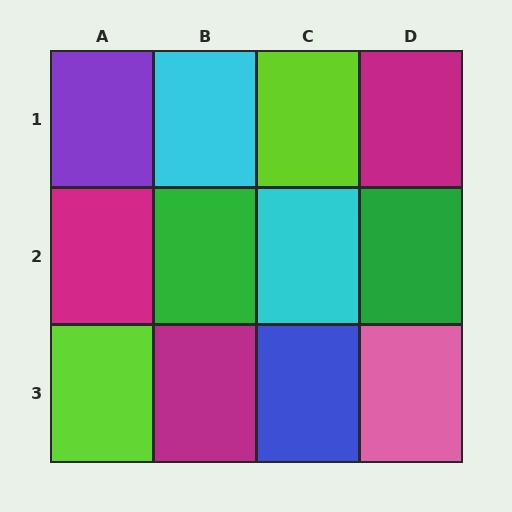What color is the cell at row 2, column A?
Magenta.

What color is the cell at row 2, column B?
Green.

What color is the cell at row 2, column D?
Green.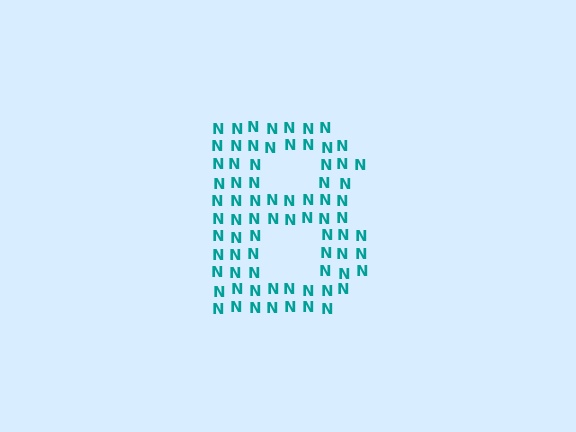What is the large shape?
The large shape is the letter B.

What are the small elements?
The small elements are letter N's.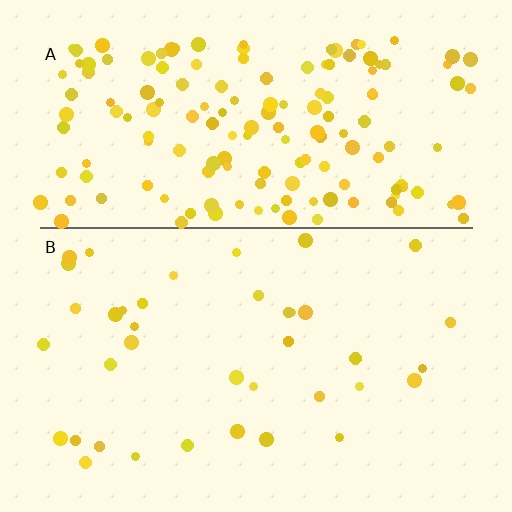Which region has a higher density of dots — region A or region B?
A (the top).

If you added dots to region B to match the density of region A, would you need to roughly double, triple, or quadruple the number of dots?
Approximately quadruple.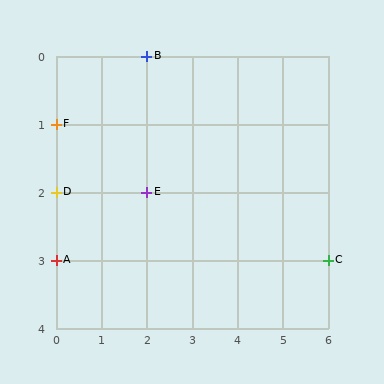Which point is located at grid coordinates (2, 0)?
Point B is at (2, 0).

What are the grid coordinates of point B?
Point B is at grid coordinates (2, 0).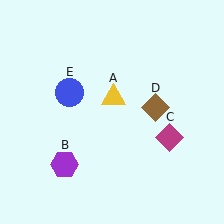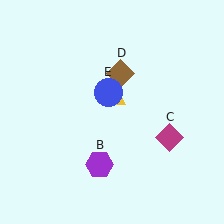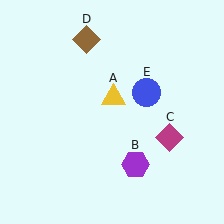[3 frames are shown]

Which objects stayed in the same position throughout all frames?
Yellow triangle (object A) and magenta diamond (object C) remained stationary.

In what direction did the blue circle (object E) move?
The blue circle (object E) moved right.